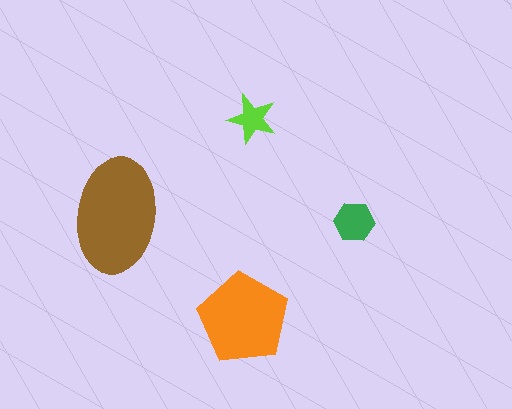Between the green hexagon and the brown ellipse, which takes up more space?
The brown ellipse.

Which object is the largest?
The brown ellipse.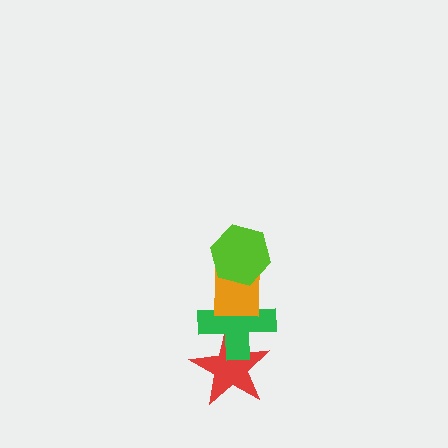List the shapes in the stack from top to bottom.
From top to bottom: the lime hexagon, the orange rectangle, the green cross, the red star.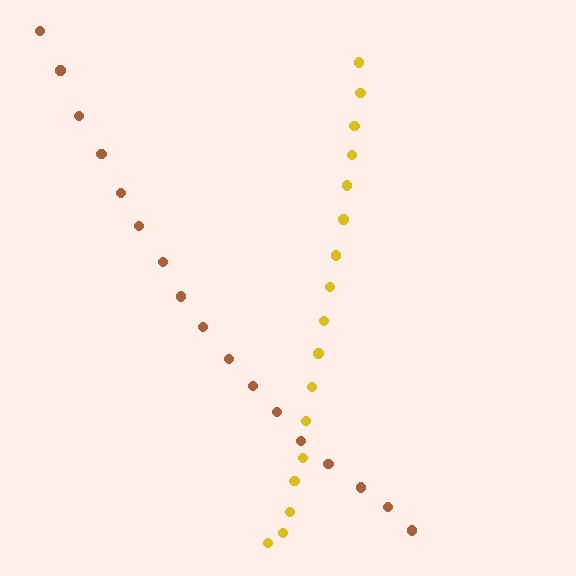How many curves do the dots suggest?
There are 2 distinct paths.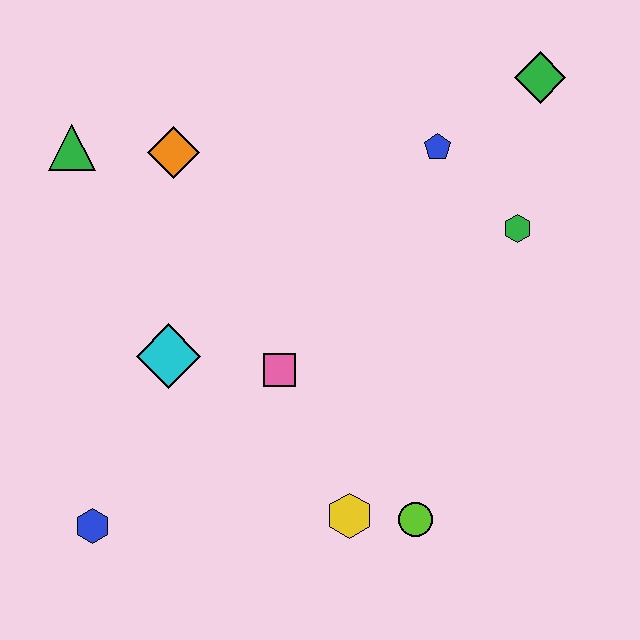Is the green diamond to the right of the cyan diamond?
Yes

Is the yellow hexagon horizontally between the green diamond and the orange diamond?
Yes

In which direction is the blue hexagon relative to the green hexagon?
The blue hexagon is to the left of the green hexagon.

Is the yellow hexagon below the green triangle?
Yes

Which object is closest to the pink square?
The cyan diamond is closest to the pink square.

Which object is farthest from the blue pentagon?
The blue hexagon is farthest from the blue pentagon.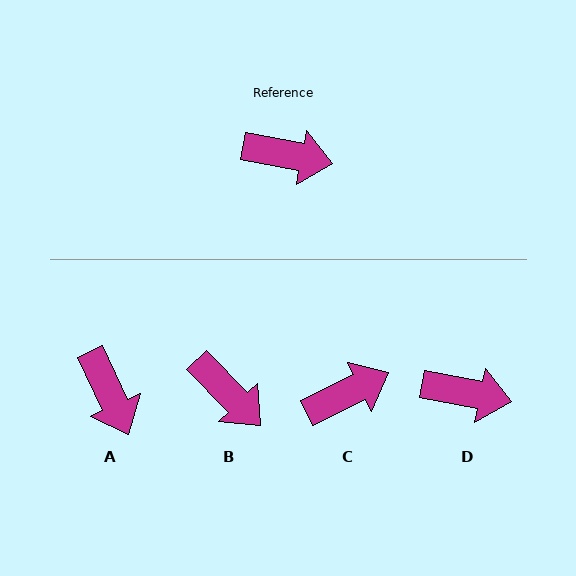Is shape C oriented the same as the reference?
No, it is off by about 37 degrees.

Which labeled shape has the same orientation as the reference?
D.